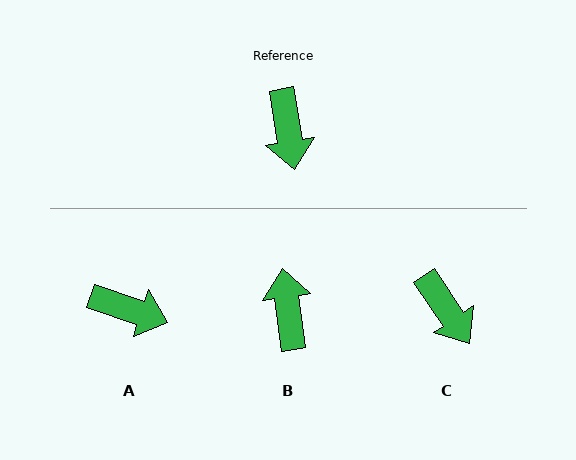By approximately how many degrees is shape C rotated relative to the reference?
Approximately 24 degrees counter-clockwise.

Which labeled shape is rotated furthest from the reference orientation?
B, about 178 degrees away.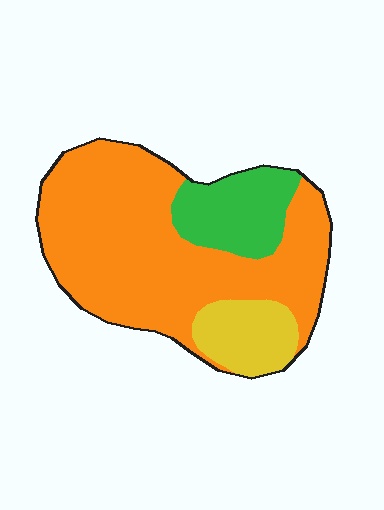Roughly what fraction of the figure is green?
Green takes up less than a quarter of the figure.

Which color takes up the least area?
Yellow, at roughly 15%.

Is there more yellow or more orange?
Orange.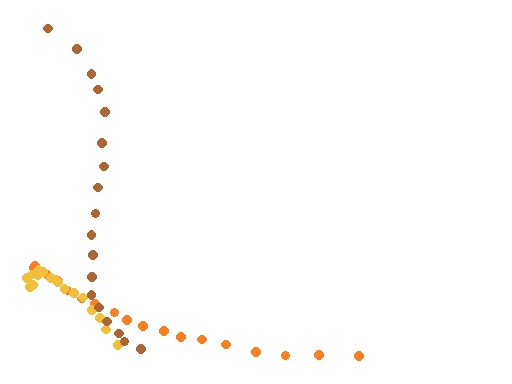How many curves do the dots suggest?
There are 3 distinct paths.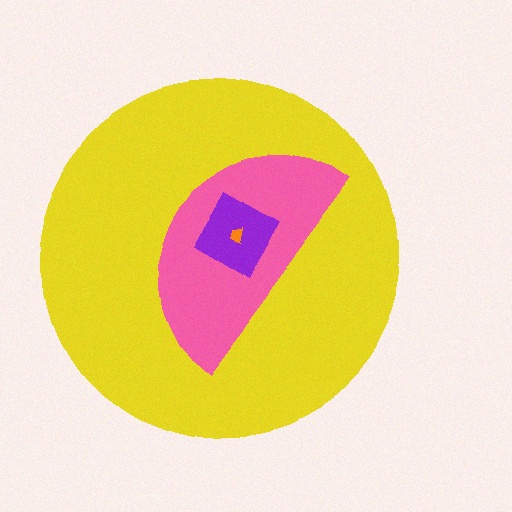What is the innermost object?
The orange trapezoid.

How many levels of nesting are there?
4.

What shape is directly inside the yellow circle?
The pink semicircle.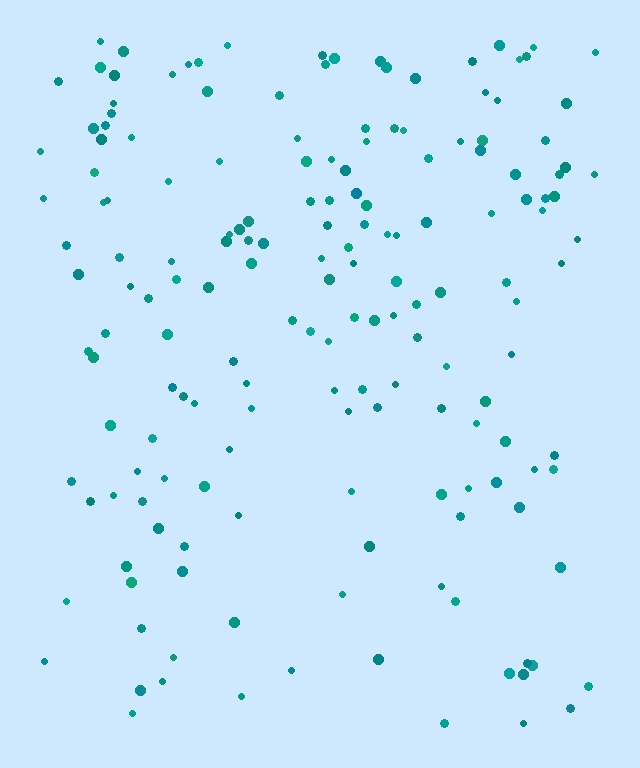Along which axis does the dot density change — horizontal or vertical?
Vertical.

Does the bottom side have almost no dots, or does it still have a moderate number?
Still a moderate number, just noticeably fewer than the top.